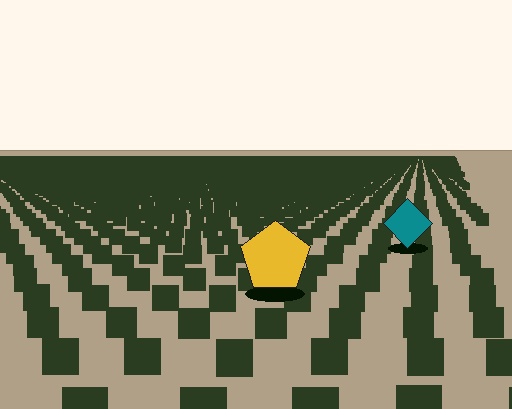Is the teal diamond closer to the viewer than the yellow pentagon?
No. The yellow pentagon is closer — you can tell from the texture gradient: the ground texture is coarser near it.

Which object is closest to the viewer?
The yellow pentagon is closest. The texture marks near it are larger and more spread out.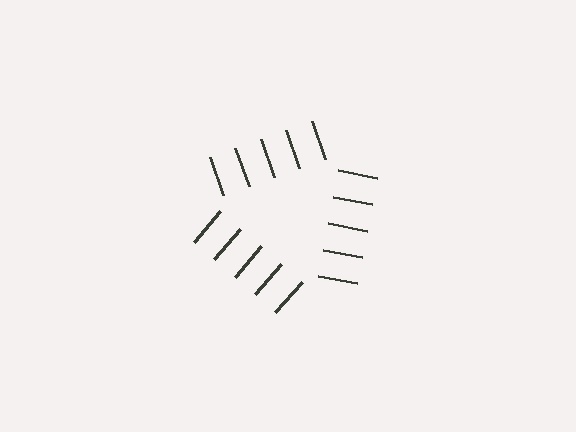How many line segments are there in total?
15 — 5 along each of the 3 edges.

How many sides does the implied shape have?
3 sides — the line-ends trace a triangle.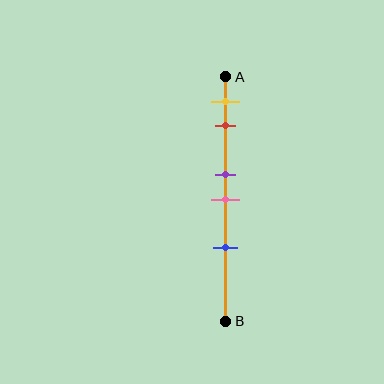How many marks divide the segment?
There are 5 marks dividing the segment.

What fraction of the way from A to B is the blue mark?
The blue mark is approximately 70% (0.7) of the way from A to B.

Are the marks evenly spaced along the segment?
No, the marks are not evenly spaced.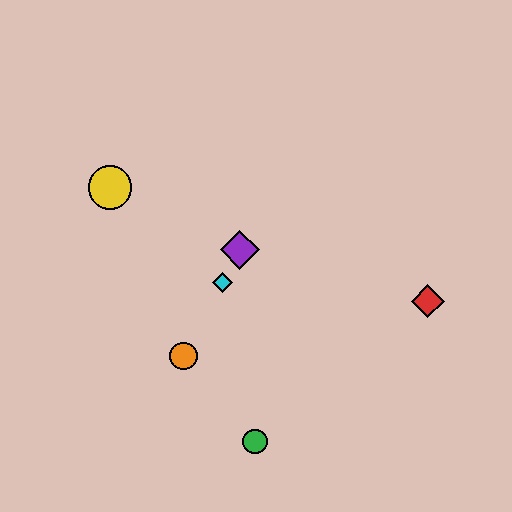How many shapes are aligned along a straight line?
4 shapes (the blue diamond, the purple diamond, the orange circle, the cyan diamond) are aligned along a straight line.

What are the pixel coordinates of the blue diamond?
The blue diamond is at (240, 250).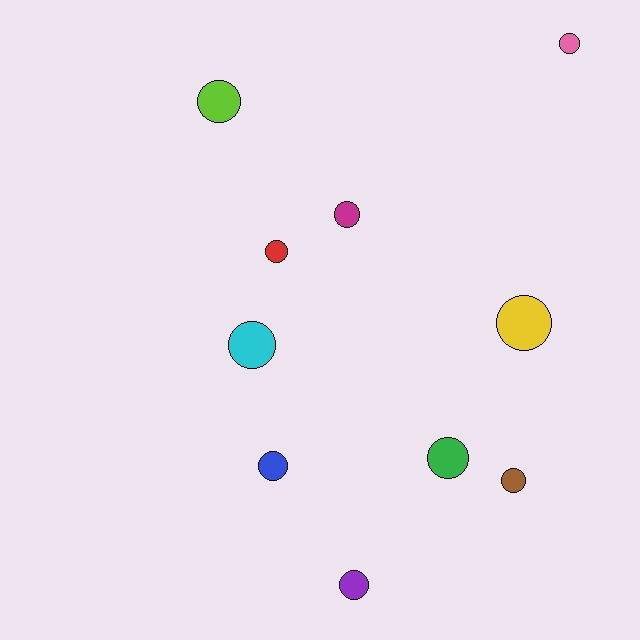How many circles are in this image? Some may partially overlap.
There are 10 circles.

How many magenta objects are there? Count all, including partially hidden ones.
There is 1 magenta object.